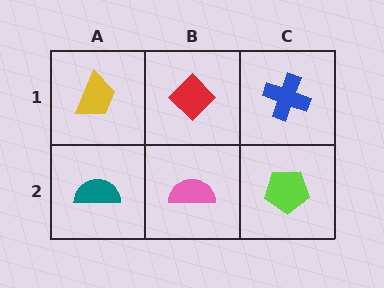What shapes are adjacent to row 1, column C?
A lime pentagon (row 2, column C), a red diamond (row 1, column B).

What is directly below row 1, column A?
A teal semicircle.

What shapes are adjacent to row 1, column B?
A pink semicircle (row 2, column B), a yellow trapezoid (row 1, column A), a blue cross (row 1, column C).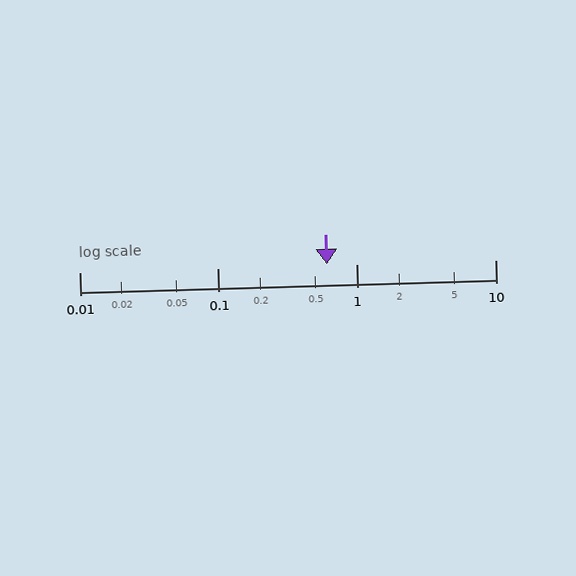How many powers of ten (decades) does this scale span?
The scale spans 3 decades, from 0.01 to 10.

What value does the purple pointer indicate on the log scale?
The pointer indicates approximately 0.61.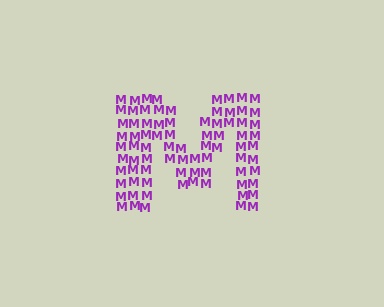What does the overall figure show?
The overall figure shows the letter M.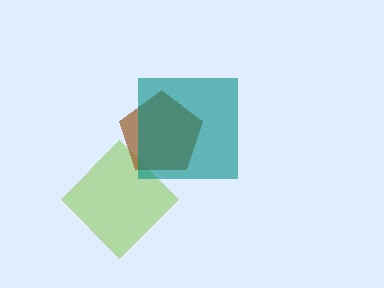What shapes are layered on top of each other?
The layered shapes are: a lime diamond, a brown pentagon, a teal square.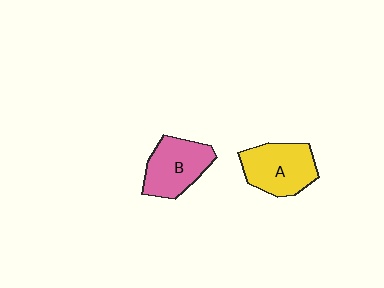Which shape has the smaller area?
Shape B (pink).